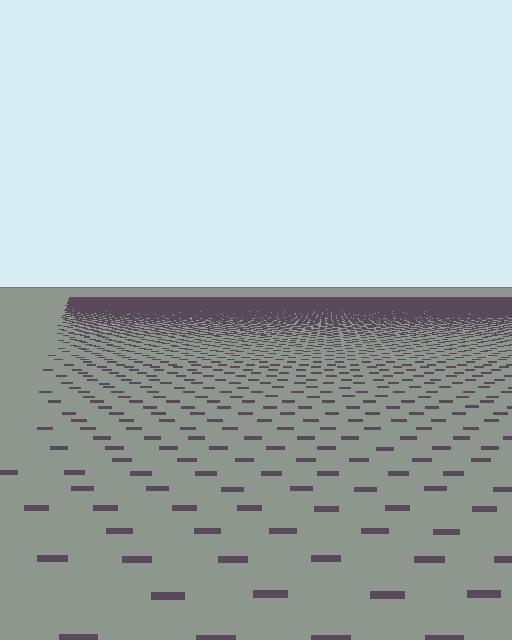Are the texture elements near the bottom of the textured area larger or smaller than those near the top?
Larger. Near the bottom, elements are closer to the viewer and appear at a bigger on-screen size.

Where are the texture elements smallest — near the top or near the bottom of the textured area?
Near the top.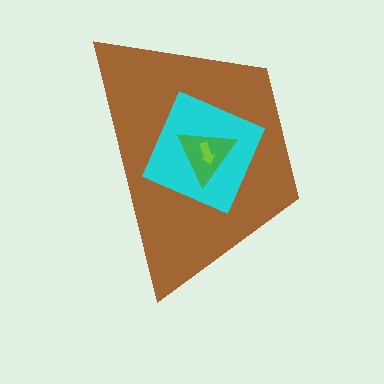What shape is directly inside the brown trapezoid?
The cyan diamond.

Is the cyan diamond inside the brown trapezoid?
Yes.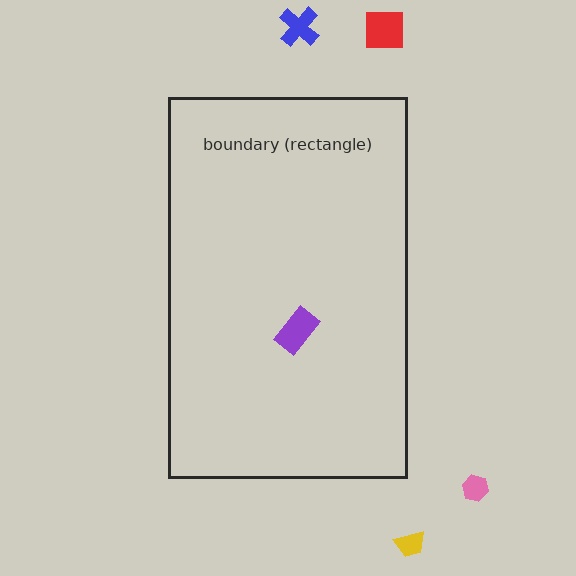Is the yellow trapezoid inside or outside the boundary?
Outside.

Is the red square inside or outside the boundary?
Outside.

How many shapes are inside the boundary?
1 inside, 4 outside.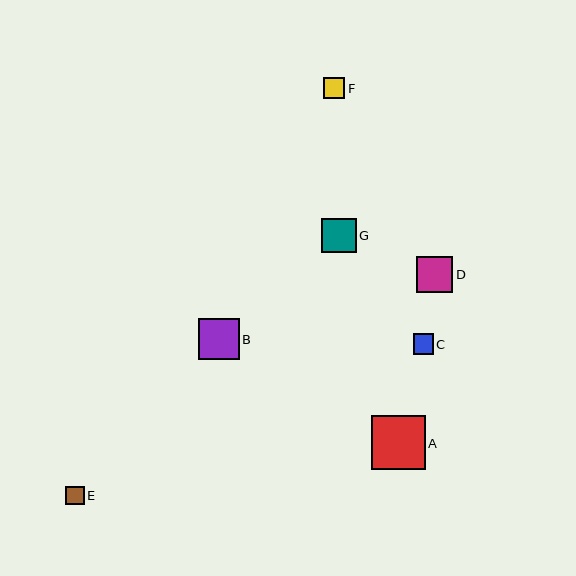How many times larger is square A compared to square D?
Square A is approximately 1.5 times the size of square D.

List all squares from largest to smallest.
From largest to smallest: A, B, D, G, F, C, E.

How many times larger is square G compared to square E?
Square G is approximately 1.9 times the size of square E.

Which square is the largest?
Square A is the largest with a size of approximately 54 pixels.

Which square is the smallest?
Square E is the smallest with a size of approximately 19 pixels.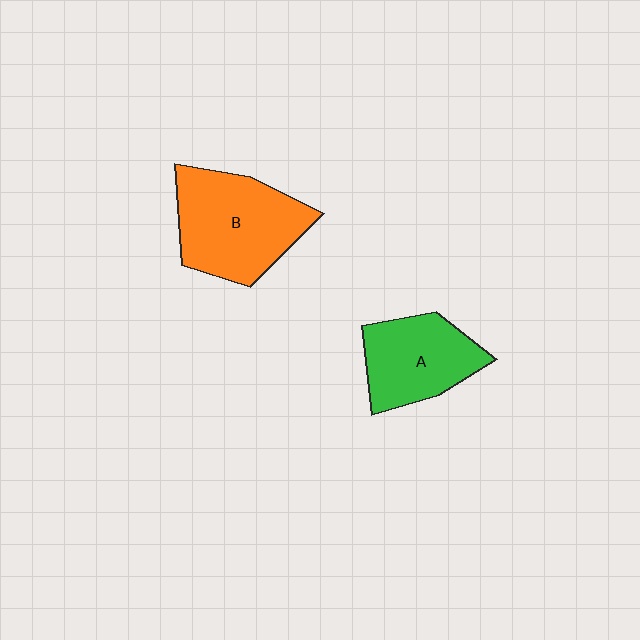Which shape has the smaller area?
Shape A (green).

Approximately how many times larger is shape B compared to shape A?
Approximately 1.3 times.